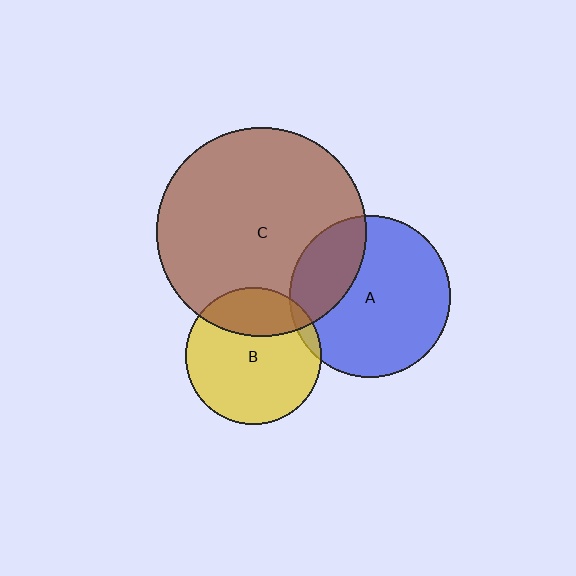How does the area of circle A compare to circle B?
Approximately 1.4 times.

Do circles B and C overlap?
Yes.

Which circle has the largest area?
Circle C (brown).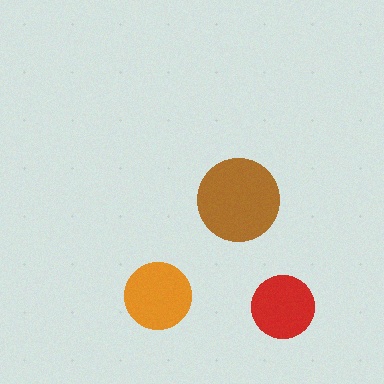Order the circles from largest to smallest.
the brown one, the orange one, the red one.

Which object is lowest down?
The red circle is bottommost.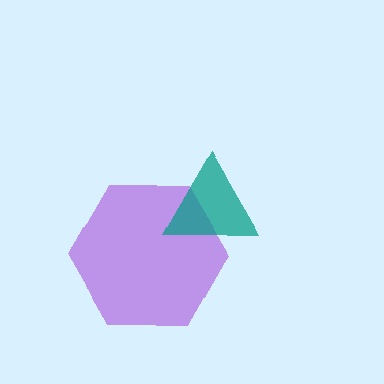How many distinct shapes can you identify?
There are 2 distinct shapes: a purple hexagon, a teal triangle.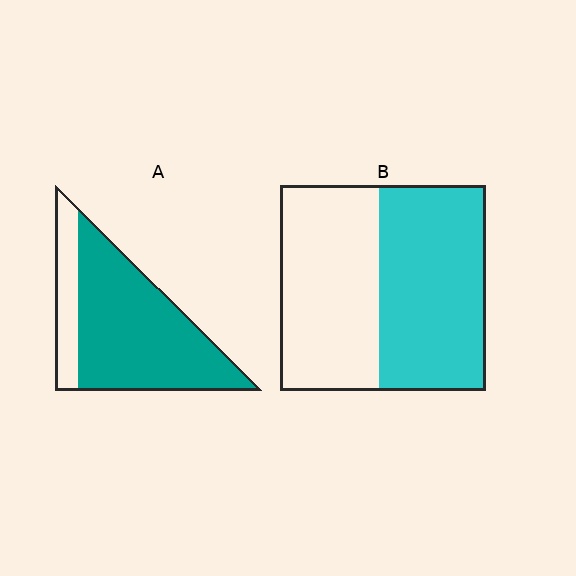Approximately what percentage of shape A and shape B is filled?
A is approximately 80% and B is approximately 50%.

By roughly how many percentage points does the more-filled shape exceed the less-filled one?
By roughly 25 percentage points (A over B).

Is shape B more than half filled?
Roughly half.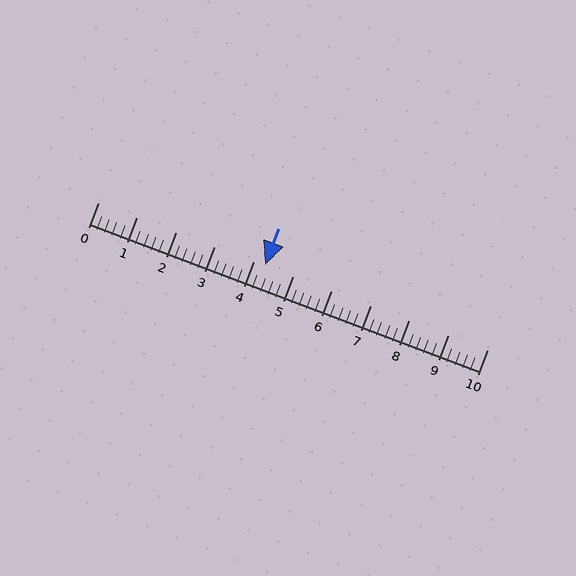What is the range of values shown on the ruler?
The ruler shows values from 0 to 10.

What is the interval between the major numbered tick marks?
The major tick marks are spaced 1 units apart.